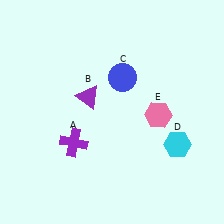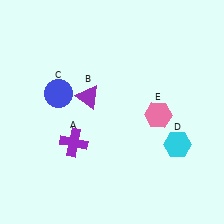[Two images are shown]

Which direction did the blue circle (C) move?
The blue circle (C) moved left.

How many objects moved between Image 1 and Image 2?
1 object moved between the two images.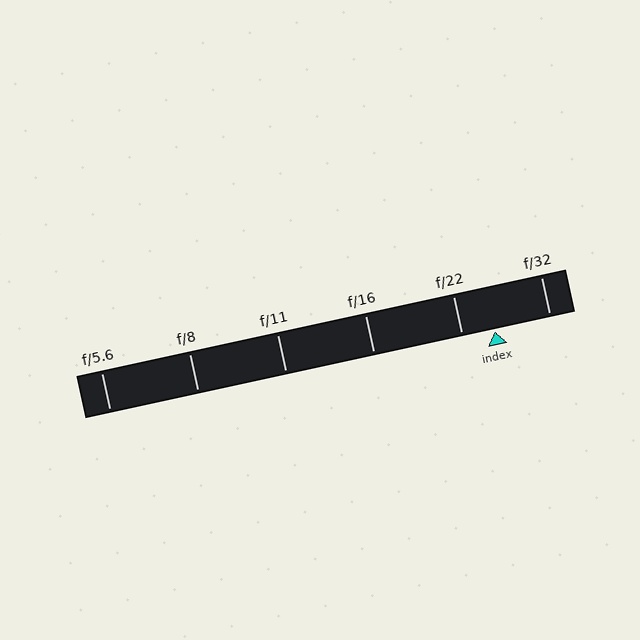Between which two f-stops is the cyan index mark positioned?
The index mark is between f/22 and f/32.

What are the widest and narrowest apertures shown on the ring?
The widest aperture shown is f/5.6 and the narrowest is f/32.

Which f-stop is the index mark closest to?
The index mark is closest to f/22.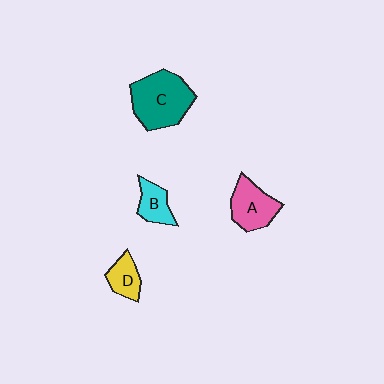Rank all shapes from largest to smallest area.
From largest to smallest: C (teal), A (pink), B (cyan), D (yellow).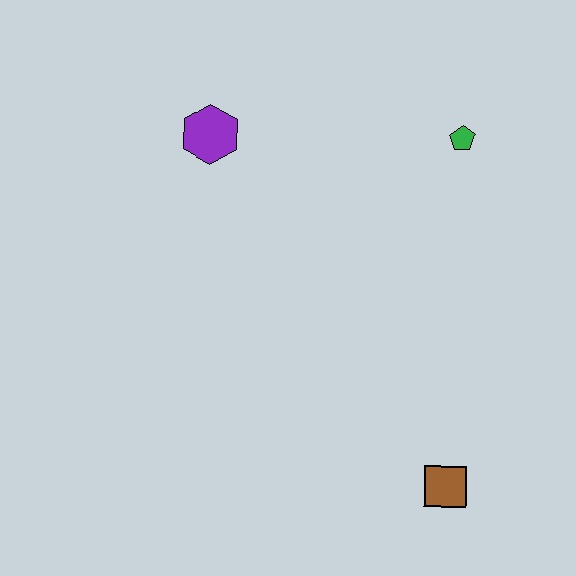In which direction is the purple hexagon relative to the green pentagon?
The purple hexagon is to the left of the green pentagon.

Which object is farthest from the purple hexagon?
The brown square is farthest from the purple hexagon.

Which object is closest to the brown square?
The green pentagon is closest to the brown square.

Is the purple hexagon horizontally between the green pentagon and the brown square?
No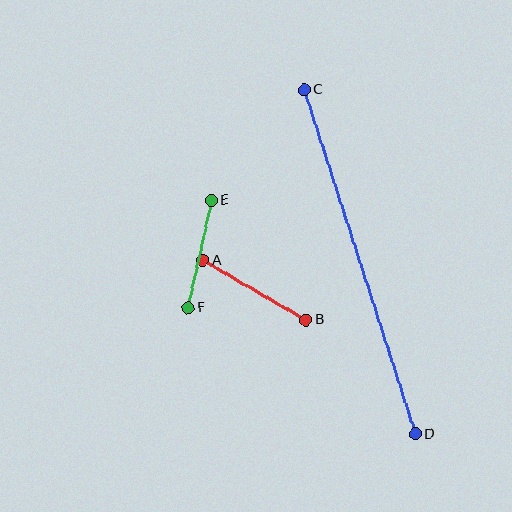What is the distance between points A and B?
The distance is approximately 119 pixels.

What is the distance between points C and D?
The distance is approximately 362 pixels.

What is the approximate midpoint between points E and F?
The midpoint is at approximately (200, 254) pixels.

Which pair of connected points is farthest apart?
Points C and D are farthest apart.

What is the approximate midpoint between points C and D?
The midpoint is at approximately (360, 262) pixels.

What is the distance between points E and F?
The distance is approximately 110 pixels.